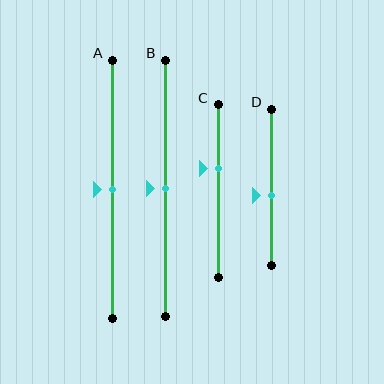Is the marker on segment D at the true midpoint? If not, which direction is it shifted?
No, the marker on segment D is shifted downward by about 5% of the segment length.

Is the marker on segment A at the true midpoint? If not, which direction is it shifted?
Yes, the marker on segment A is at the true midpoint.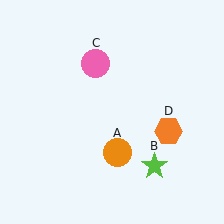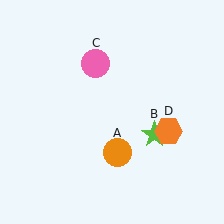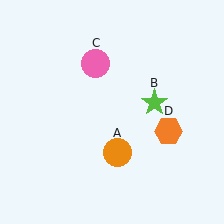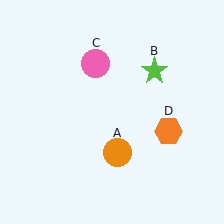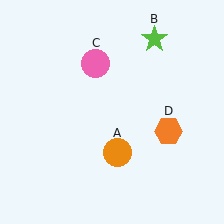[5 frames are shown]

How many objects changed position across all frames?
1 object changed position: lime star (object B).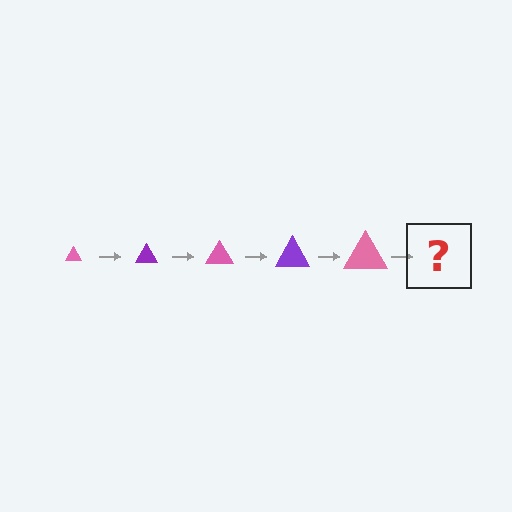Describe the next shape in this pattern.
It should be a purple triangle, larger than the previous one.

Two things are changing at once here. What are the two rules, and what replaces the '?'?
The two rules are that the triangle grows larger each step and the color cycles through pink and purple. The '?' should be a purple triangle, larger than the previous one.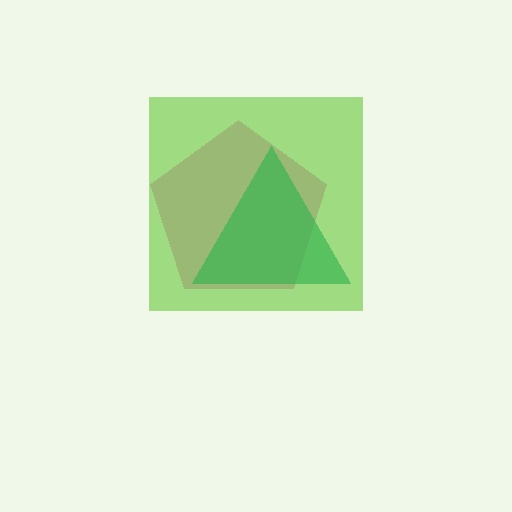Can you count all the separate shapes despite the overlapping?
Yes, there are 3 separate shapes.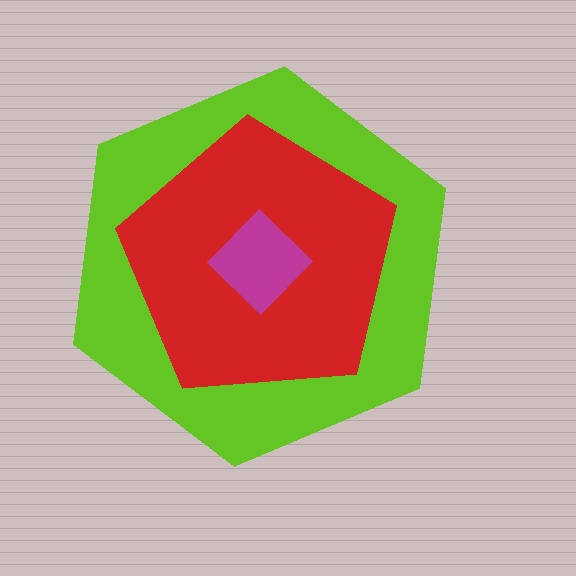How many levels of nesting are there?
3.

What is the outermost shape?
The lime hexagon.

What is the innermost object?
The magenta diamond.